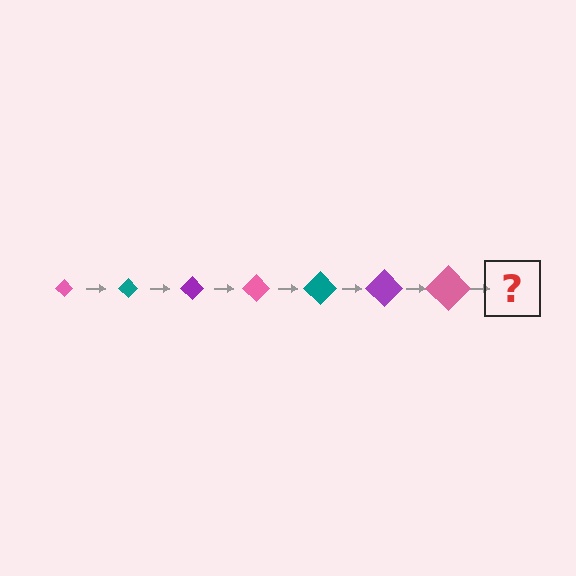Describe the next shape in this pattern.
It should be a teal diamond, larger than the previous one.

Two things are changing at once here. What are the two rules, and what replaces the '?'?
The two rules are that the diamond grows larger each step and the color cycles through pink, teal, and purple. The '?' should be a teal diamond, larger than the previous one.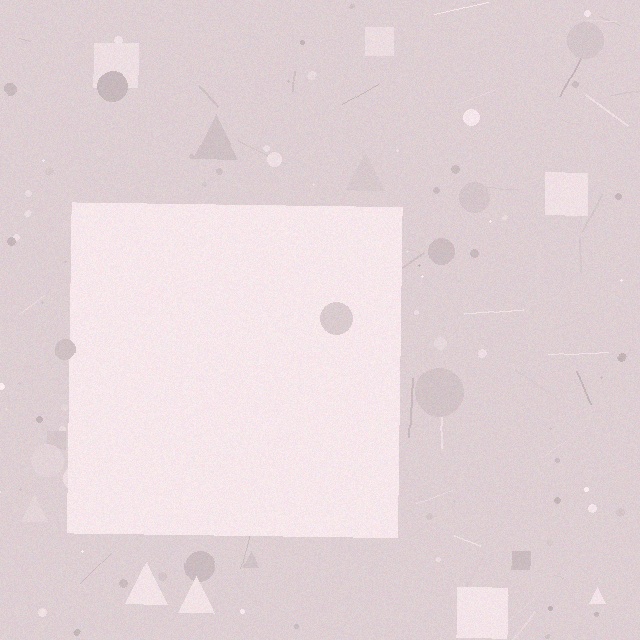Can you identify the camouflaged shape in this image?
The camouflaged shape is a square.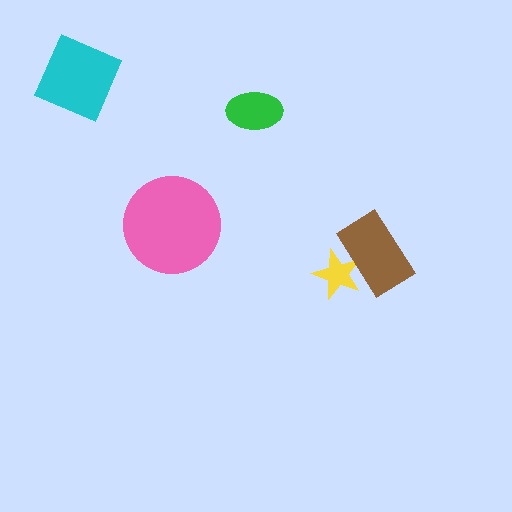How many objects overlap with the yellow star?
1 object overlaps with the yellow star.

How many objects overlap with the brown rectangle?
1 object overlaps with the brown rectangle.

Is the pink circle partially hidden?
No, no other shape covers it.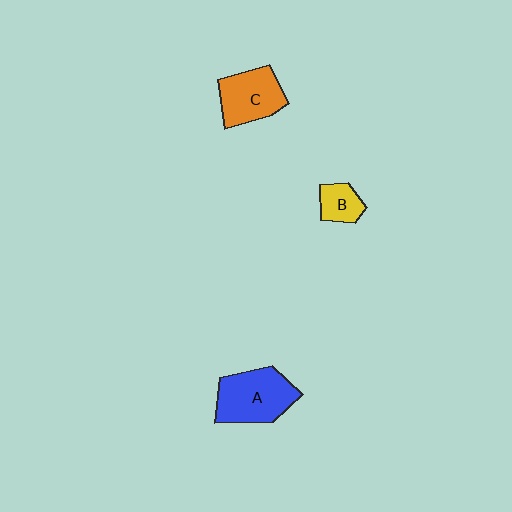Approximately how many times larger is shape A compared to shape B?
Approximately 2.5 times.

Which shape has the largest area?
Shape A (blue).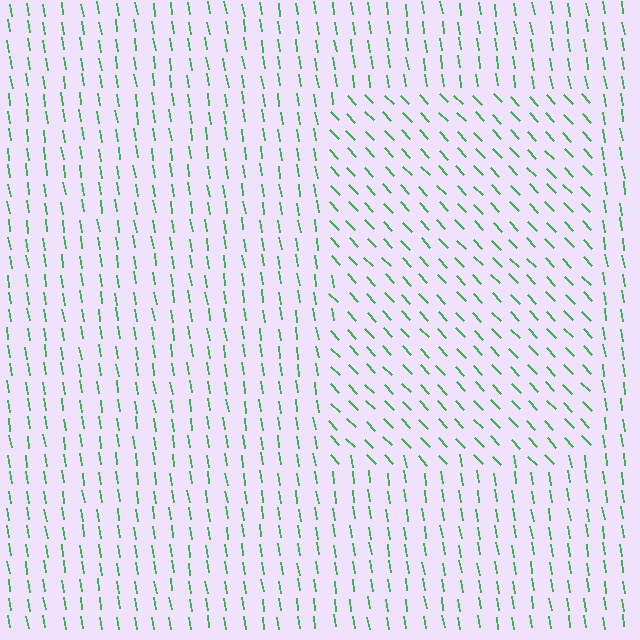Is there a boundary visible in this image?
Yes, there is a texture boundary formed by a change in line orientation.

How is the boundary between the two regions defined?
The boundary is defined purely by a change in line orientation (approximately 34 degrees difference). All lines are the same color and thickness.